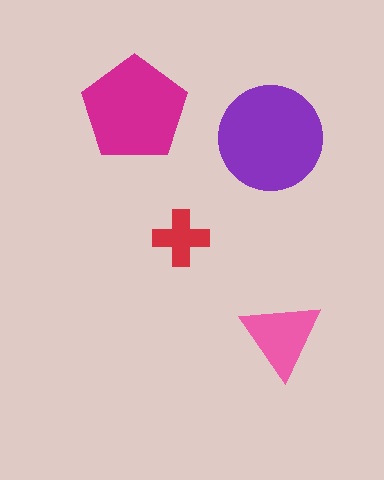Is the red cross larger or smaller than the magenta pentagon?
Smaller.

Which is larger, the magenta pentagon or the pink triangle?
The magenta pentagon.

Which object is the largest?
The purple circle.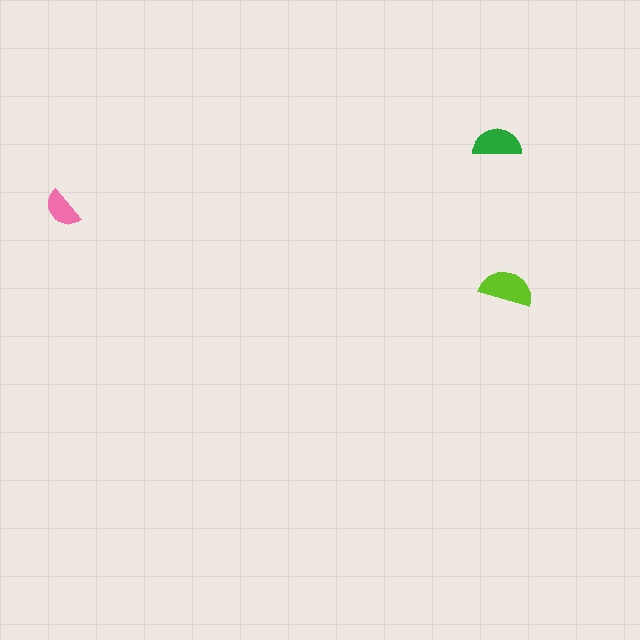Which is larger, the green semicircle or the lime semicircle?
The lime one.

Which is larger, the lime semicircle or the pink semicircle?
The lime one.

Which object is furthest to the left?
The pink semicircle is leftmost.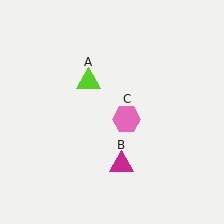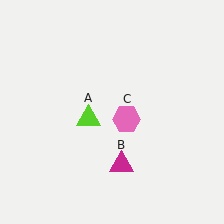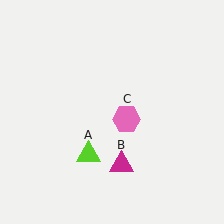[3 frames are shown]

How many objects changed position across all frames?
1 object changed position: lime triangle (object A).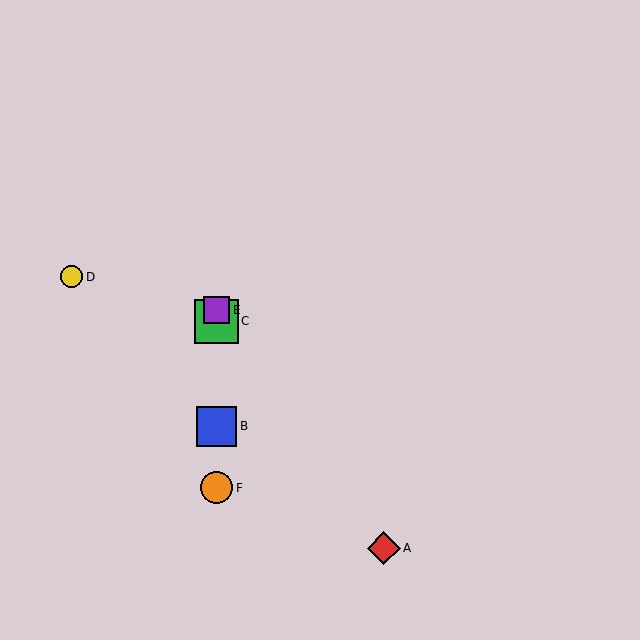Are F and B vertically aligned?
Yes, both are at x≈216.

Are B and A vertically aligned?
No, B is at x≈216 and A is at x≈384.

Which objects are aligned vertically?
Objects B, C, E, F are aligned vertically.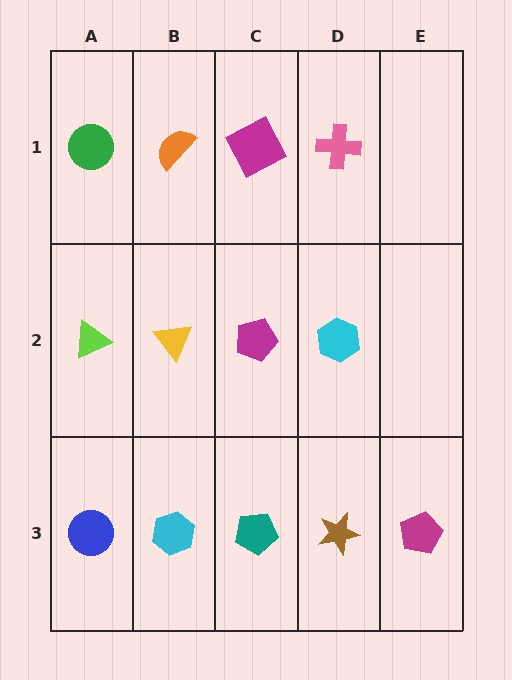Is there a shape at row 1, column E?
No, that cell is empty.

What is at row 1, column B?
An orange semicircle.